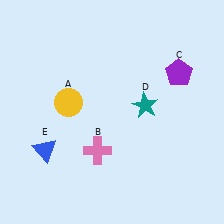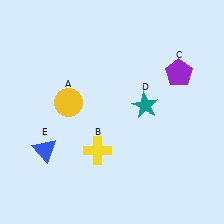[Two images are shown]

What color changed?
The cross (B) changed from pink in Image 1 to yellow in Image 2.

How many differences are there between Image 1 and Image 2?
There is 1 difference between the two images.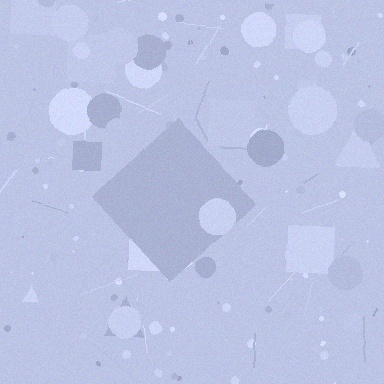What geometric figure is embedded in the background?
A diamond is embedded in the background.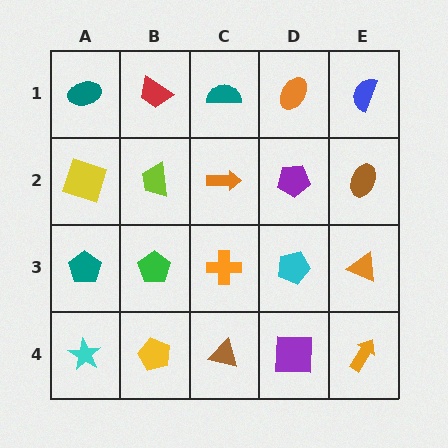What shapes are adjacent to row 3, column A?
A yellow square (row 2, column A), a cyan star (row 4, column A), a green pentagon (row 3, column B).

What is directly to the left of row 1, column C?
A red trapezoid.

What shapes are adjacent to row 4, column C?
An orange cross (row 3, column C), a yellow pentagon (row 4, column B), a purple square (row 4, column D).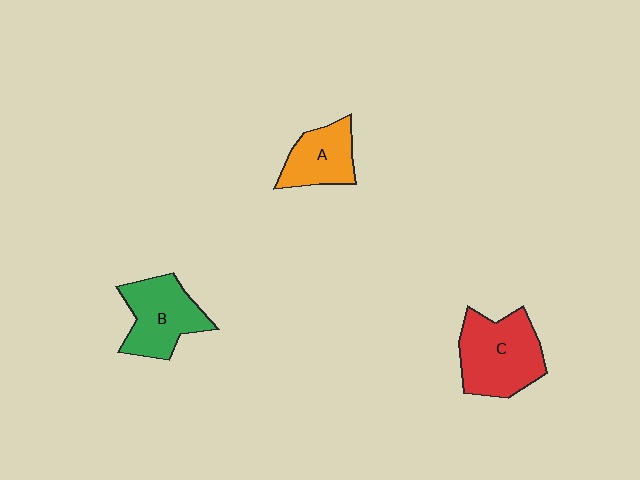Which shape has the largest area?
Shape C (red).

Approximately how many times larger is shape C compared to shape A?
Approximately 1.6 times.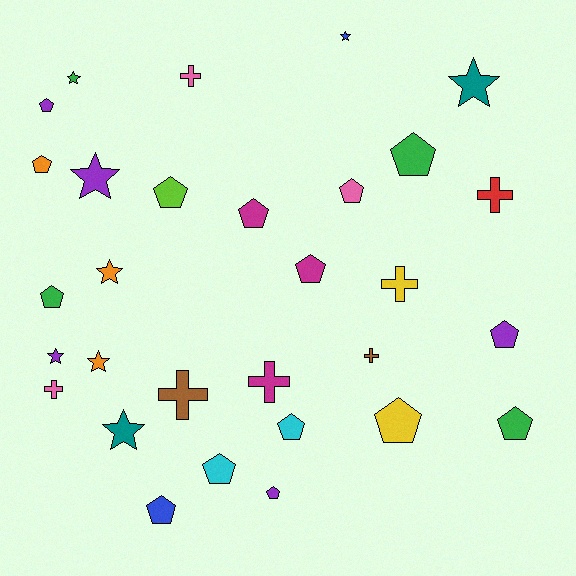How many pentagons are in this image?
There are 15 pentagons.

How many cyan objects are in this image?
There are 2 cyan objects.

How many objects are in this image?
There are 30 objects.